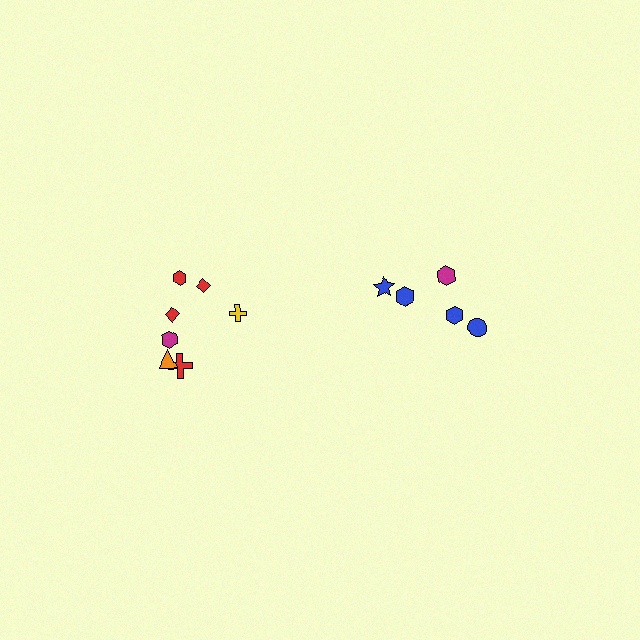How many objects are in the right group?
There are 5 objects.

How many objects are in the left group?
There are 7 objects.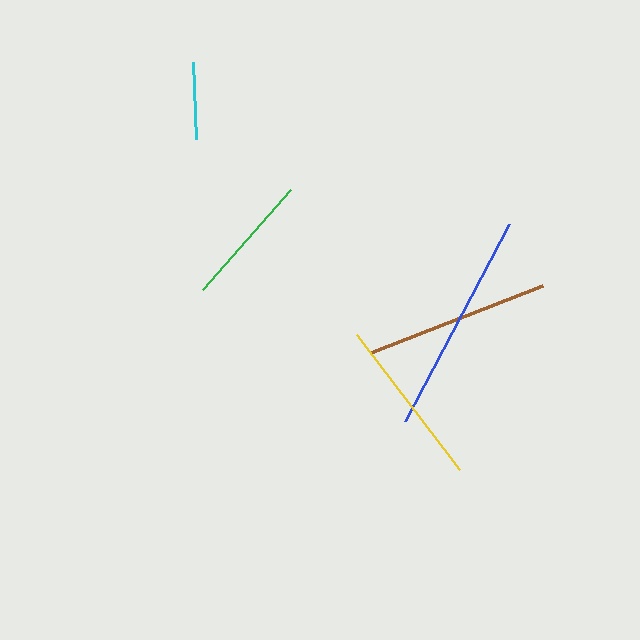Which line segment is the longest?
The blue line is the longest at approximately 223 pixels.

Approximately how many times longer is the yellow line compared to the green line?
The yellow line is approximately 1.3 times the length of the green line.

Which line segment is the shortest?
The cyan line is the shortest at approximately 77 pixels.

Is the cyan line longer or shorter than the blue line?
The blue line is longer than the cyan line.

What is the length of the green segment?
The green segment is approximately 133 pixels long.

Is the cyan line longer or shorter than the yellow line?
The yellow line is longer than the cyan line.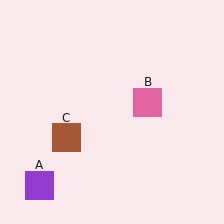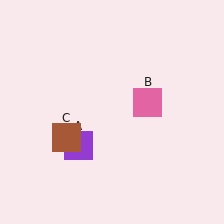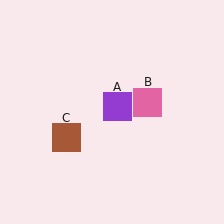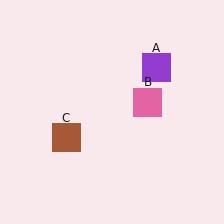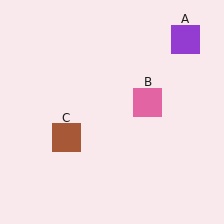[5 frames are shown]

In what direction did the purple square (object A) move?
The purple square (object A) moved up and to the right.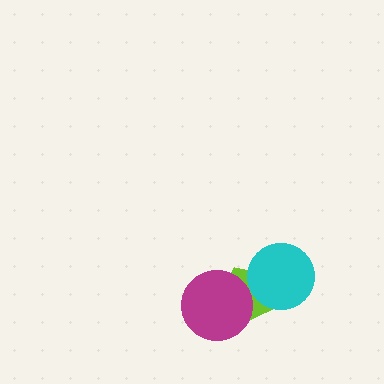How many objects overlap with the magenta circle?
1 object overlaps with the magenta circle.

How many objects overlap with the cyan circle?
1 object overlaps with the cyan circle.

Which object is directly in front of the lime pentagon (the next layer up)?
The cyan circle is directly in front of the lime pentagon.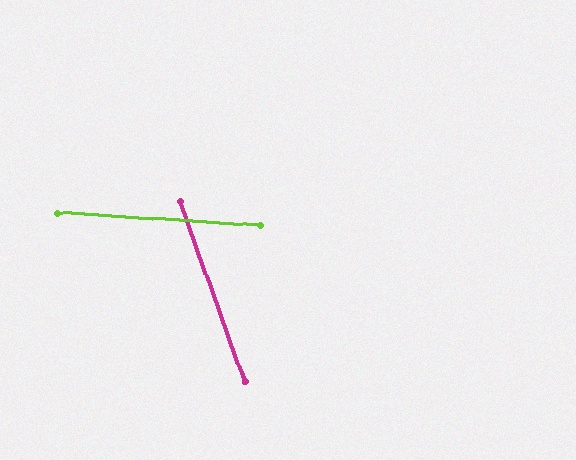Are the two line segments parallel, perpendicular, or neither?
Neither parallel nor perpendicular — they differ by about 67°.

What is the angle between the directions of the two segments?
Approximately 67 degrees.